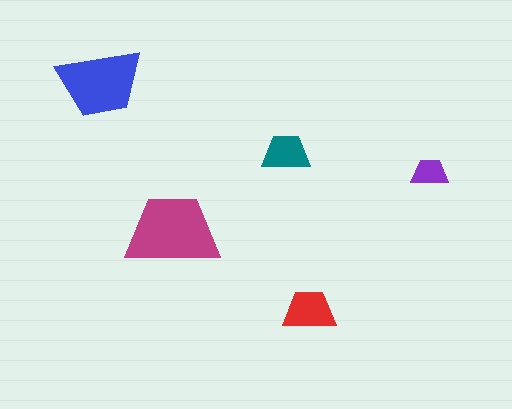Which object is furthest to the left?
The blue trapezoid is leftmost.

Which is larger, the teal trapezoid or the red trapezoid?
The red one.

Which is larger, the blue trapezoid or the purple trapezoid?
The blue one.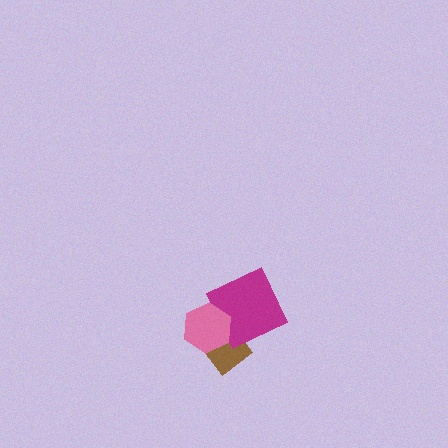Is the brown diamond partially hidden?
Yes, it is partially covered by another shape.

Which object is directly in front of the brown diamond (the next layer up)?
The magenta diamond is directly in front of the brown diamond.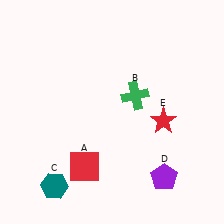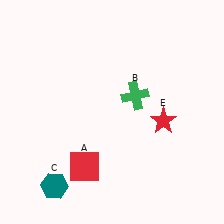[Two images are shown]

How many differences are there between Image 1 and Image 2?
There is 1 difference between the two images.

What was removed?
The purple pentagon (D) was removed in Image 2.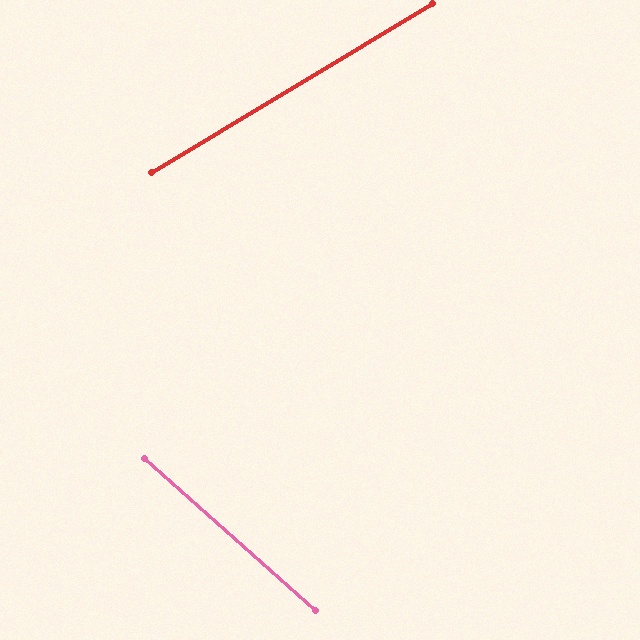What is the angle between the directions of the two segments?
Approximately 72 degrees.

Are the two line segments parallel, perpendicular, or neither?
Neither parallel nor perpendicular — they differ by about 72°.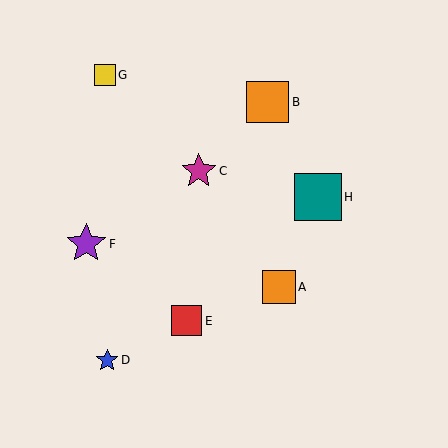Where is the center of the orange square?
The center of the orange square is at (279, 287).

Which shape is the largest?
The teal square (labeled H) is the largest.